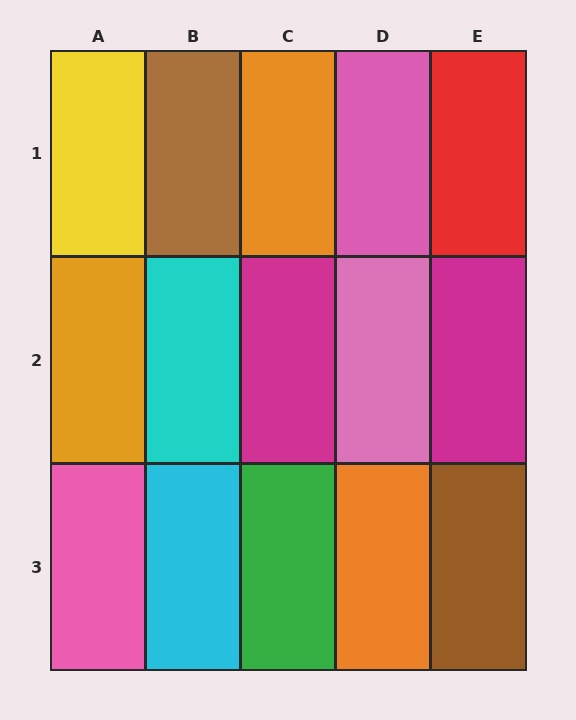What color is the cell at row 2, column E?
Magenta.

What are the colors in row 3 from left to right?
Pink, cyan, green, orange, brown.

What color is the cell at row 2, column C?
Magenta.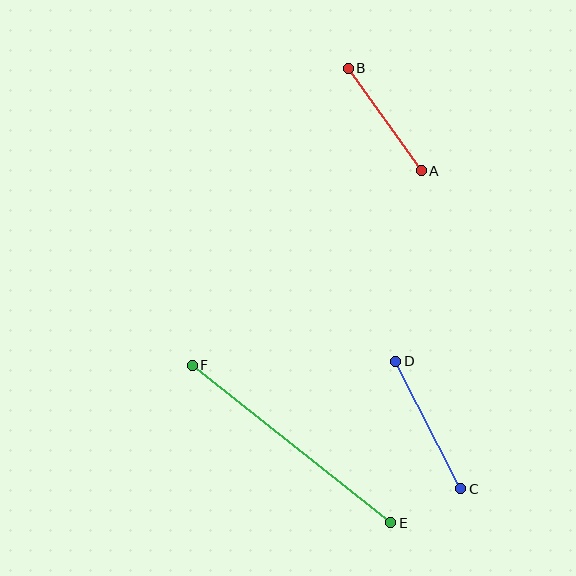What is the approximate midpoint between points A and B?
The midpoint is at approximately (385, 120) pixels.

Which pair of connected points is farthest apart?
Points E and F are farthest apart.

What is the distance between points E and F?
The distance is approximately 254 pixels.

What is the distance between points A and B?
The distance is approximately 126 pixels.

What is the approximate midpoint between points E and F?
The midpoint is at approximately (292, 444) pixels.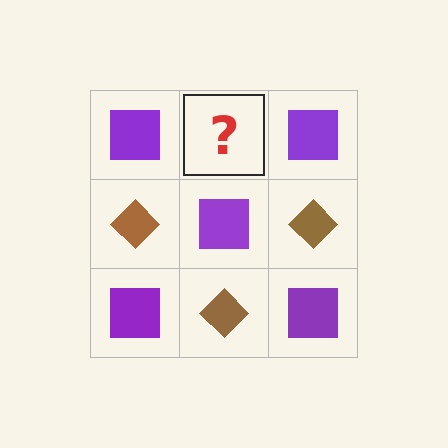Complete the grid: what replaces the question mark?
The question mark should be replaced with a brown diamond.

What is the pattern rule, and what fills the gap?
The rule is that it alternates purple square and brown diamond in a checkerboard pattern. The gap should be filled with a brown diamond.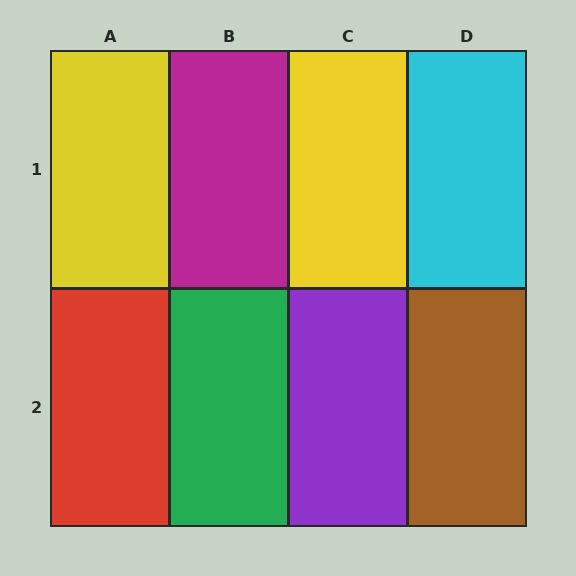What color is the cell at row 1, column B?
Magenta.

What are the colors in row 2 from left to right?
Red, green, purple, brown.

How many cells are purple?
1 cell is purple.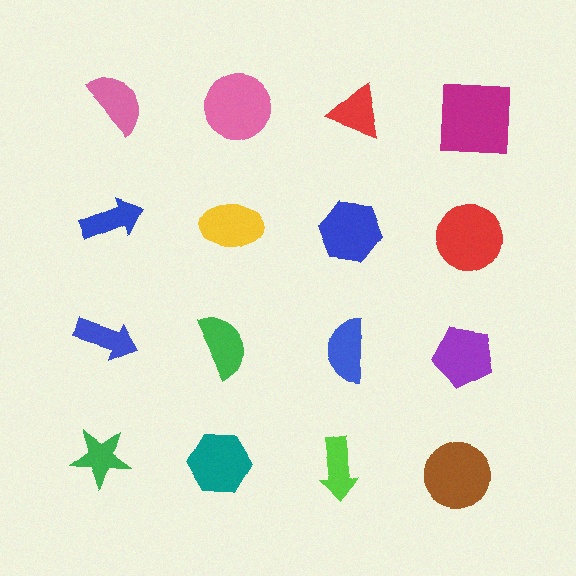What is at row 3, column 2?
A green semicircle.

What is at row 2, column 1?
A blue arrow.